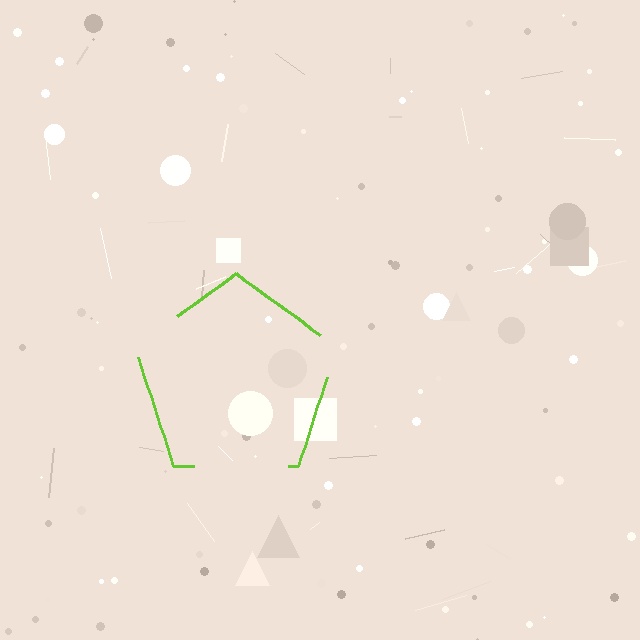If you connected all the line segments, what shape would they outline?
They would outline a pentagon.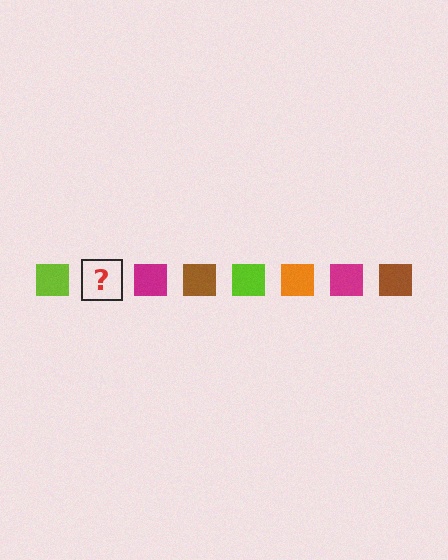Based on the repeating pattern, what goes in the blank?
The blank should be an orange square.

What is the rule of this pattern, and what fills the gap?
The rule is that the pattern cycles through lime, orange, magenta, brown squares. The gap should be filled with an orange square.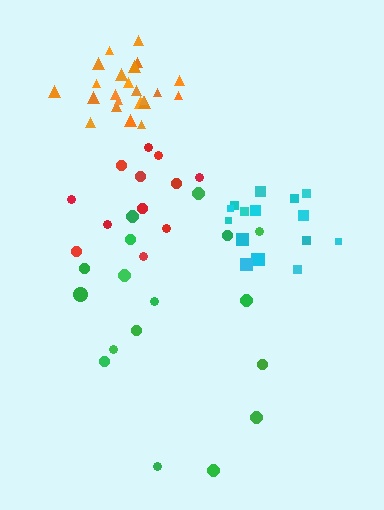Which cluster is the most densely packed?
Orange.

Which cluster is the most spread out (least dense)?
Green.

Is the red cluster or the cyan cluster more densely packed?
Red.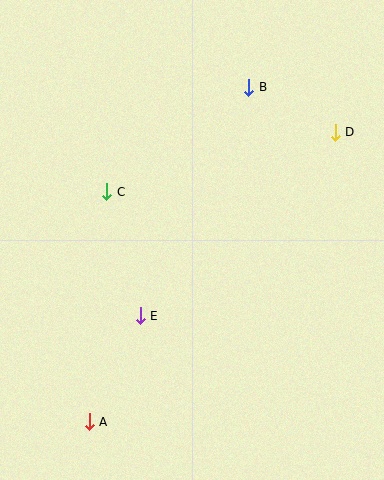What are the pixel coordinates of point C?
Point C is at (107, 192).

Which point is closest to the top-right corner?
Point D is closest to the top-right corner.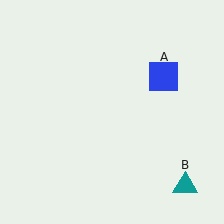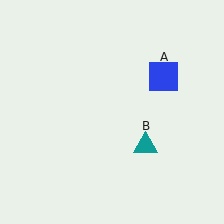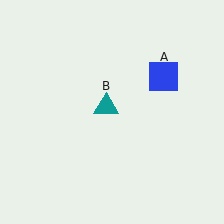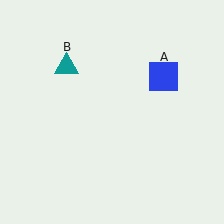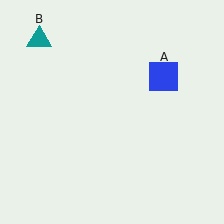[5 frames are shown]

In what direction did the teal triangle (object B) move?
The teal triangle (object B) moved up and to the left.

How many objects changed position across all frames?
1 object changed position: teal triangle (object B).